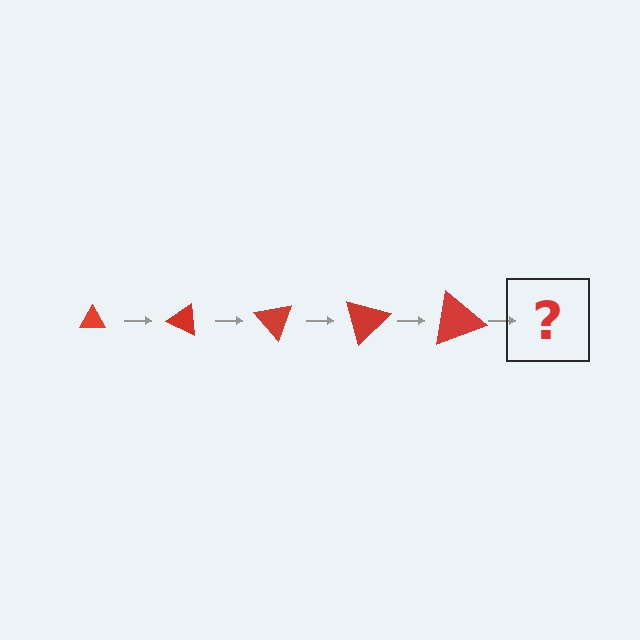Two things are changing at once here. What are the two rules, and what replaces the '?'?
The two rules are that the triangle grows larger each step and it rotates 25 degrees each step. The '?' should be a triangle, larger than the previous one and rotated 125 degrees from the start.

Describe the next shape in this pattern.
It should be a triangle, larger than the previous one and rotated 125 degrees from the start.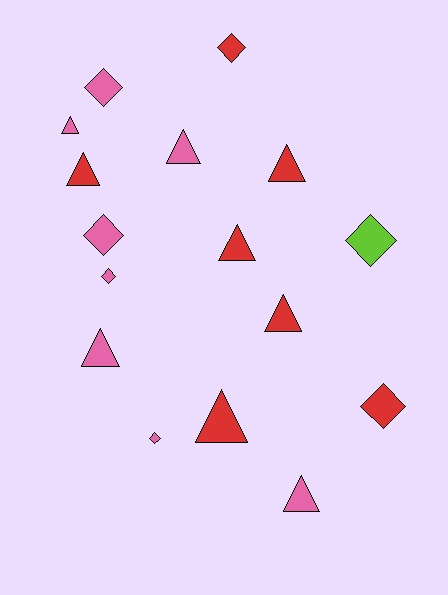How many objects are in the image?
There are 16 objects.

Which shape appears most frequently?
Triangle, with 9 objects.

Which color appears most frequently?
Pink, with 8 objects.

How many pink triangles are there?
There are 4 pink triangles.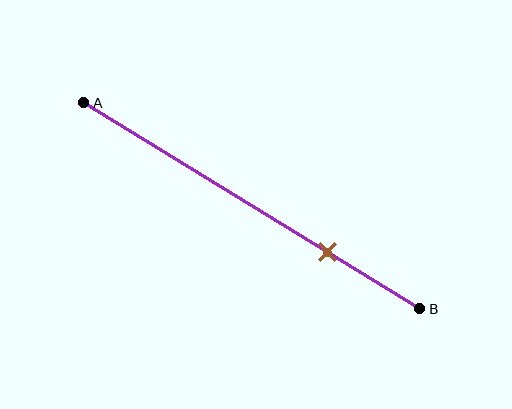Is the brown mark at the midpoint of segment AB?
No, the mark is at about 75% from A, not at the 50% midpoint.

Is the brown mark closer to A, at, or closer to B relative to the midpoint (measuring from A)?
The brown mark is closer to point B than the midpoint of segment AB.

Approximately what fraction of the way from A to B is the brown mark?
The brown mark is approximately 75% of the way from A to B.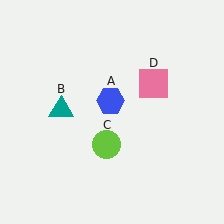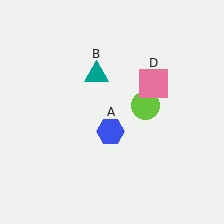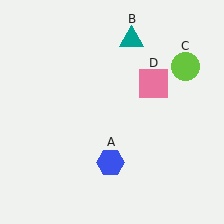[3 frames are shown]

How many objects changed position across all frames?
3 objects changed position: blue hexagon (object A), teal triangle (object B), lime circle (object C).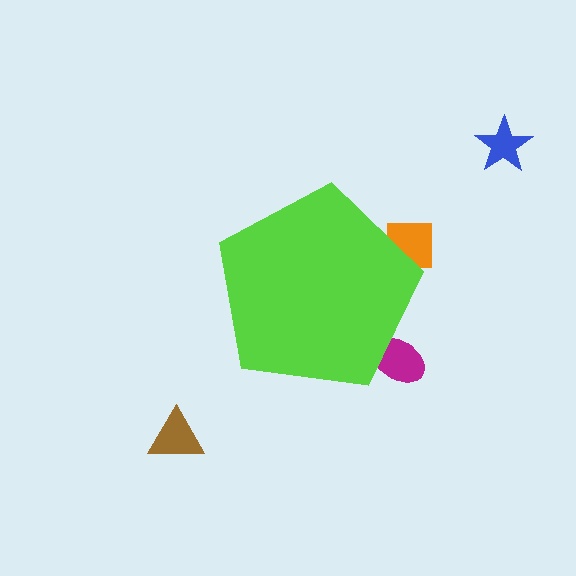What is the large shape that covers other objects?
A lime pentagon.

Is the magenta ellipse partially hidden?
Yes, the magenta ellipse is partially hidden behind the lime pentagon.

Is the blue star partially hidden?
No, the blue star is fully visible.